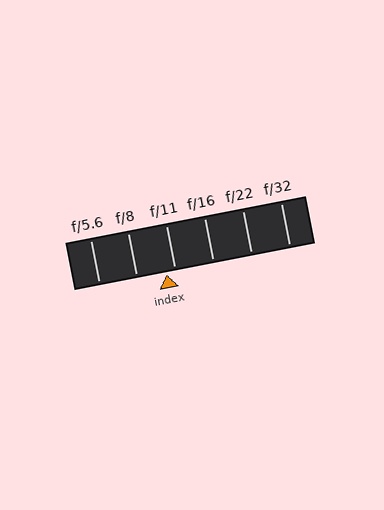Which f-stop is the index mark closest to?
The index mark is closest to f/11.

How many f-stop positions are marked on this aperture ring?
There are 6 f-stop positions marked.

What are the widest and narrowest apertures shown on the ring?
The widest aperture shown is f/5.6 and the narrowest is f/32.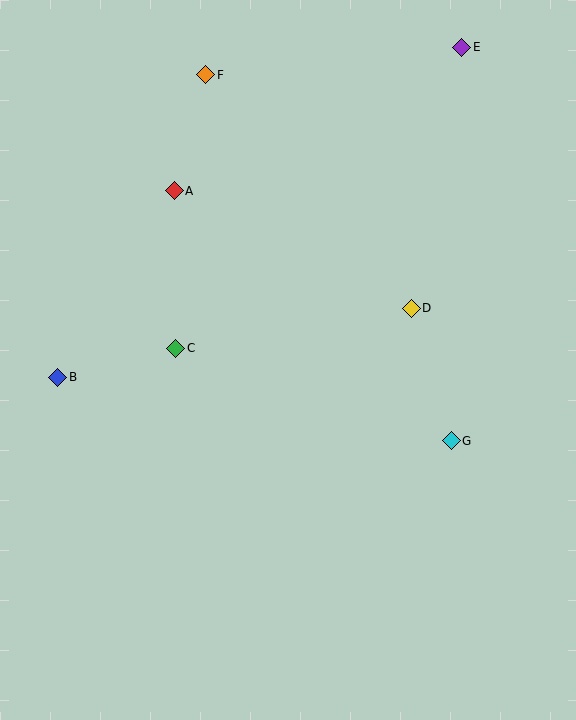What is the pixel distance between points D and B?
The distance between D and B is 360 pixels.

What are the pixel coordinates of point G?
Point G is at (451, 441).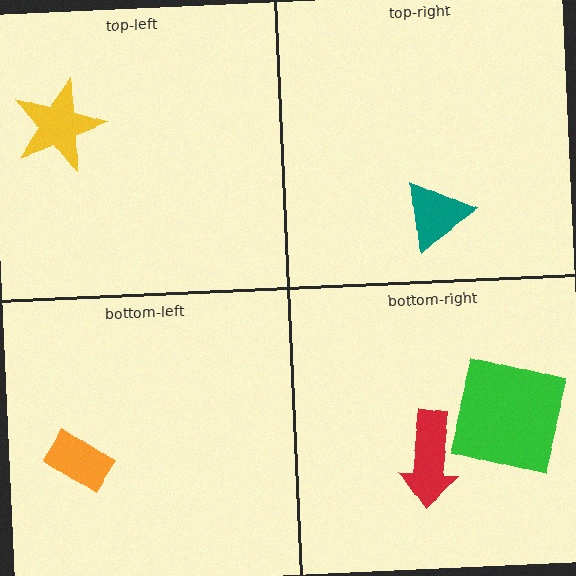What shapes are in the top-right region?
The teal triangle.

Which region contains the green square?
The bottom-right region.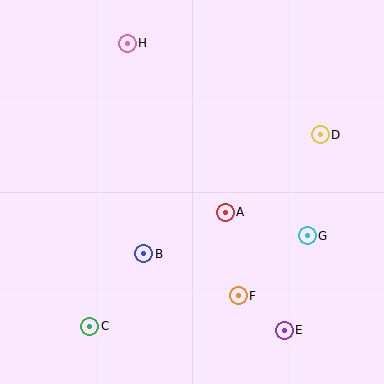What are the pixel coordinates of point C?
Point C is at (90, 326).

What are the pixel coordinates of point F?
Point F is at (238, 296).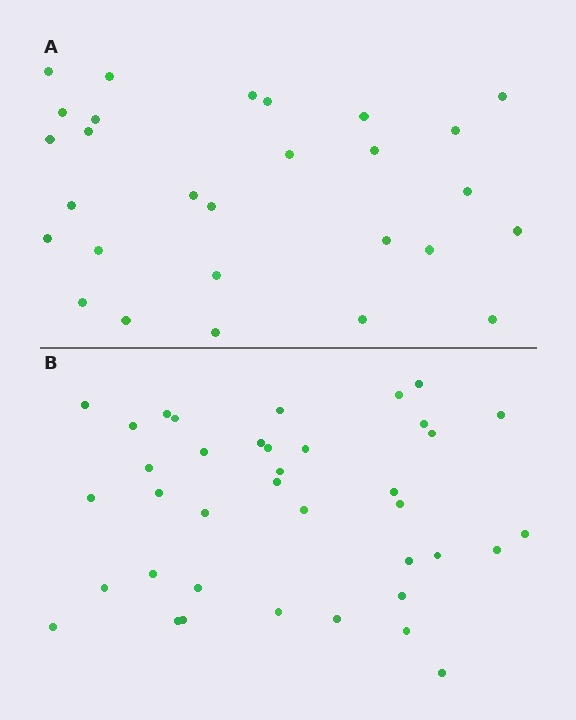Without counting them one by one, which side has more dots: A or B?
Region B (the bottom region) has more dots.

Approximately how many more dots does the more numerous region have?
Region B has roughly 10 or so more dots than region A.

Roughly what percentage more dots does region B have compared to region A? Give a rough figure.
About 35% more.